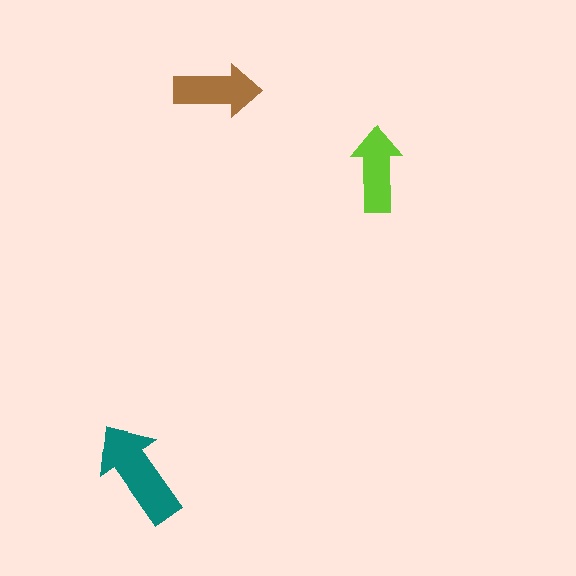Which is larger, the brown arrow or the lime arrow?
The brown one.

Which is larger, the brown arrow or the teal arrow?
The teal one.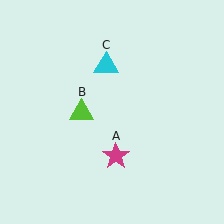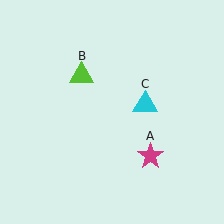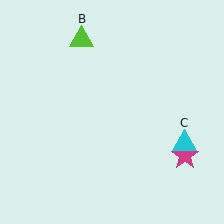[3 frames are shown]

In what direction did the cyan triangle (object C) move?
The cyan triangle (object C) moved down and to the right.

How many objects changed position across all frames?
3 objects changed position: magenta star (object A), lime triangle (object B), cyan triangle (object C).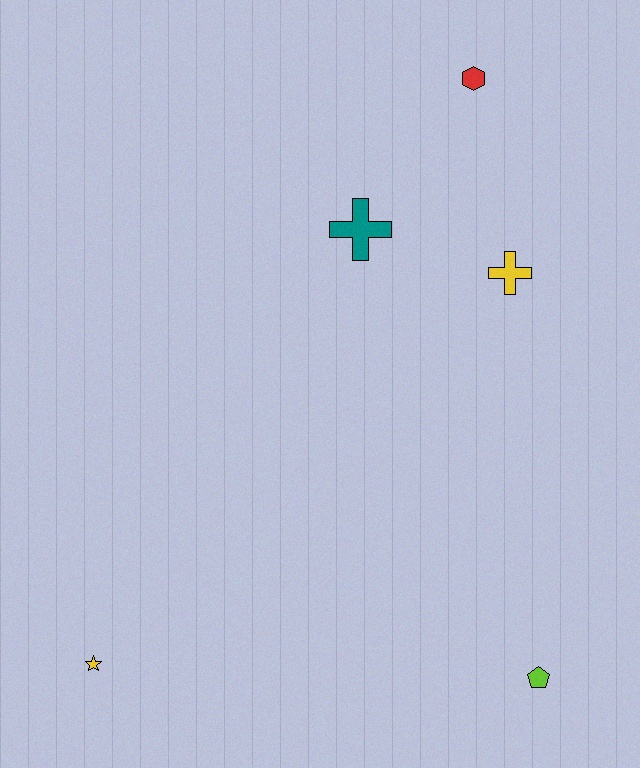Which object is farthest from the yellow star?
The red hexagon is farthest from the yellow star.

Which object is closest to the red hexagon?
The teal cross is closest to the red hexagon.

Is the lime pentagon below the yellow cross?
Yes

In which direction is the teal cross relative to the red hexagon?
The teal cross is below the red hexagon.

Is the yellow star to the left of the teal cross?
Yes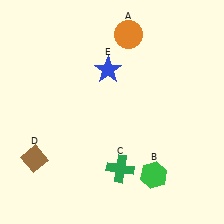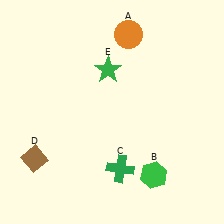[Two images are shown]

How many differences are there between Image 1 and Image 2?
There is 1 difference between the two images.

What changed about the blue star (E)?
In Image 1, E is blue. In Image 2, it changed to green.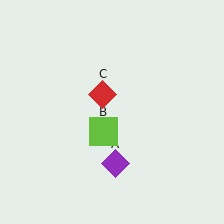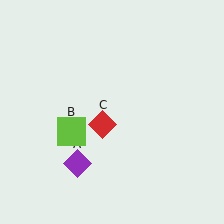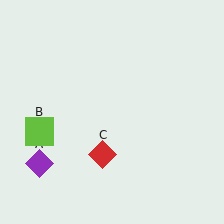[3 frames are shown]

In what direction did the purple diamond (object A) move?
The purple diamond (object A) moved left.